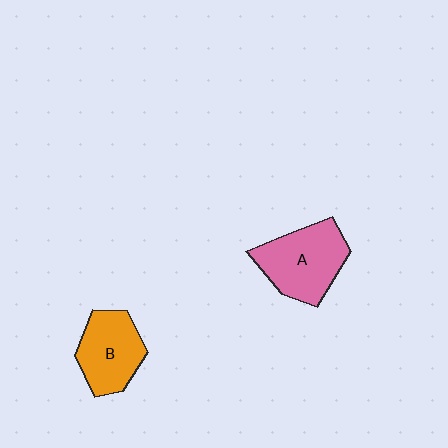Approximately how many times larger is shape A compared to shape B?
Approximately 1.2 times.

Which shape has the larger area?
Shape A (pink).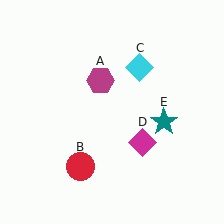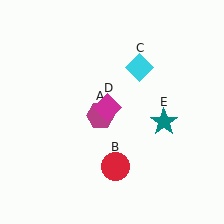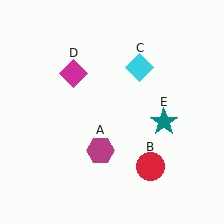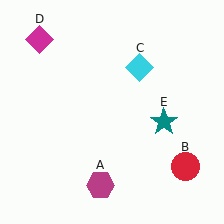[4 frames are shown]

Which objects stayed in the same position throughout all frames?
Cyan diamond (object C) and teal star (object E) remained stationary.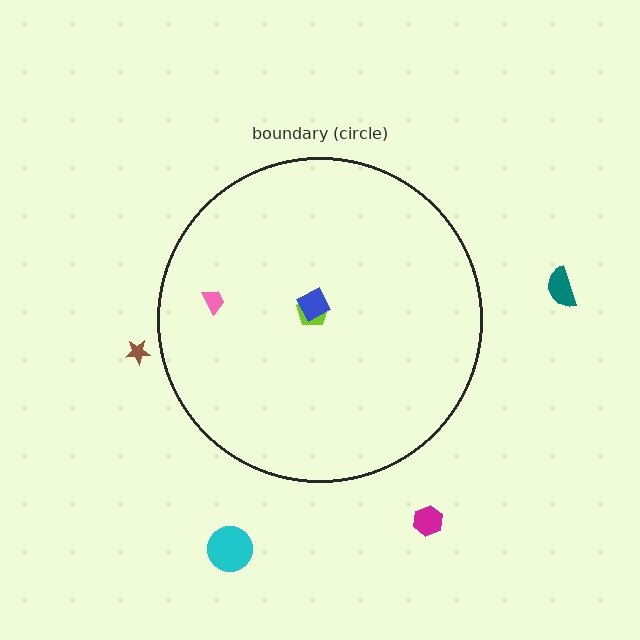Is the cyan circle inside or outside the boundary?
Outside.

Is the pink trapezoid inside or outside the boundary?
Inside.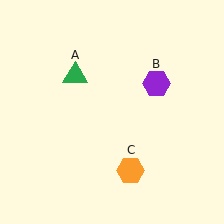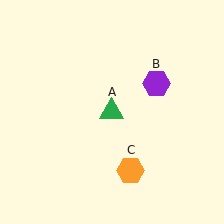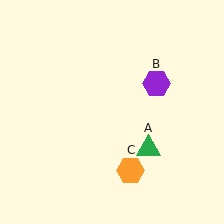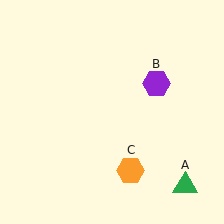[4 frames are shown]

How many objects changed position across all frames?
1 object changed position: green triangle (object A).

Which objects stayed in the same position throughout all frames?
Purple hexagon (object B) and orange hexagon (object C) remained stationary.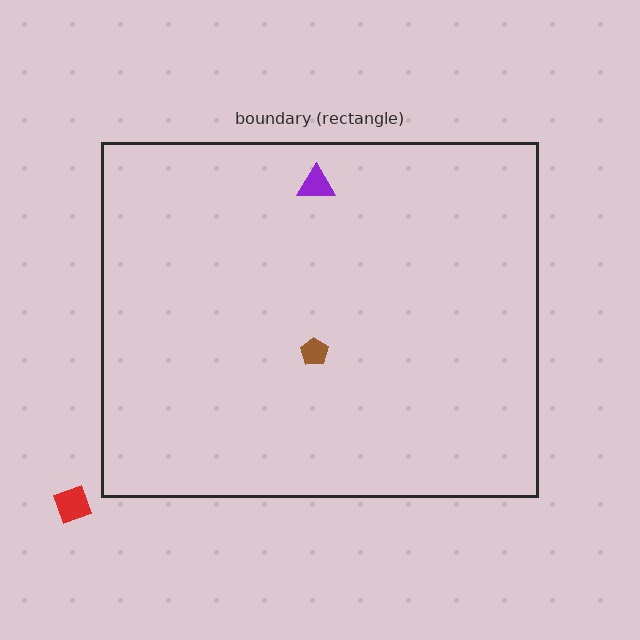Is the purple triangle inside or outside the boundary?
Inside.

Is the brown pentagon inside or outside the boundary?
Inside.